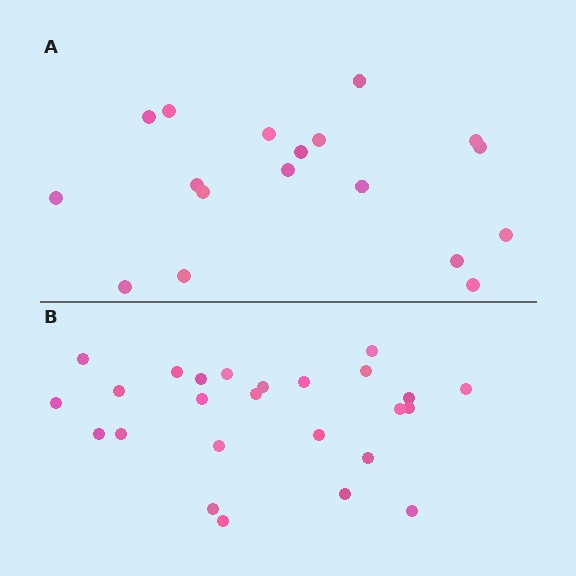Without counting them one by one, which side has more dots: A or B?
Region B (the bottom region) has more dots.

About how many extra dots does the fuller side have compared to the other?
Region B has roughly 8 or so more dots than region A.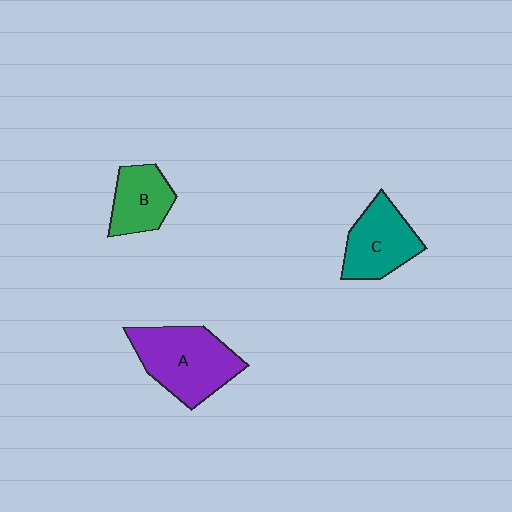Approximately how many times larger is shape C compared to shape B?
Approximately 1.3 times.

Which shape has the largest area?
Shape A (purple).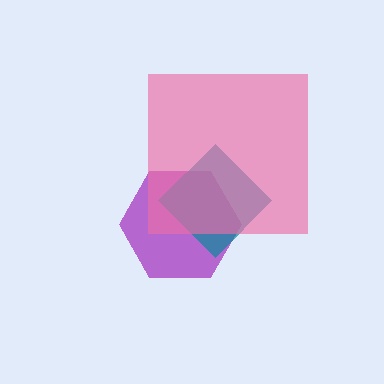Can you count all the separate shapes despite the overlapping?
Yes, there are 3 separate shapes.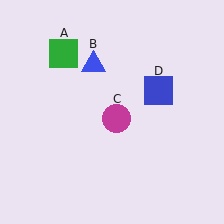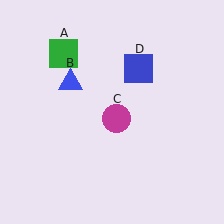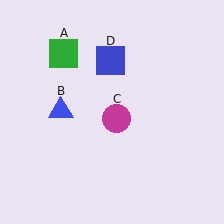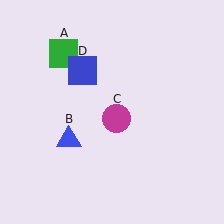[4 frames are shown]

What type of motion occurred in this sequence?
The blue triangle (object B), blue square (object D) rotated counterclockwise around the center of the scene.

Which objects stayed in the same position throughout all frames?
Green square (object A) and magenta circle (object C) remained stationary.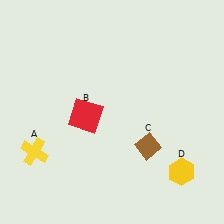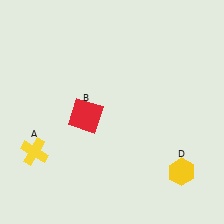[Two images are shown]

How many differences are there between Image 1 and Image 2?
There is 1 difference between the two images.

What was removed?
The brown diamond (C) was removed in Image 2.